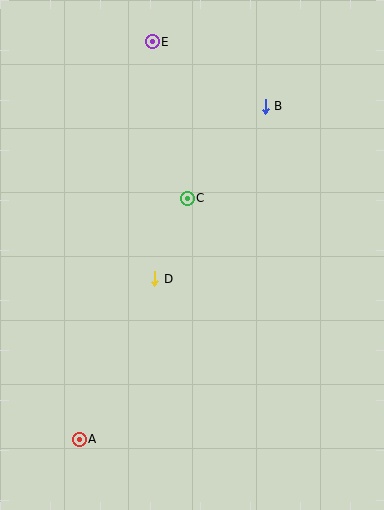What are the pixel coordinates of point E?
Point E is at (152, 42).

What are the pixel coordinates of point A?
Point A is at (79, 439).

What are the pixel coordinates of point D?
Point D is at (155, 279).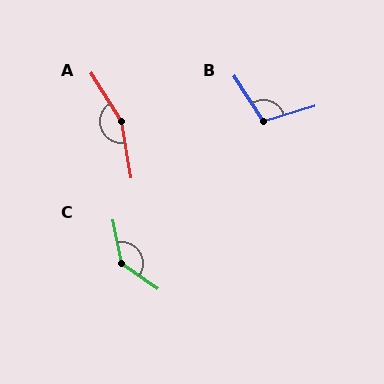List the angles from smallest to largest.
B (106°), C (136°), A (158°).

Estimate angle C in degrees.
Approximately 136 degrees.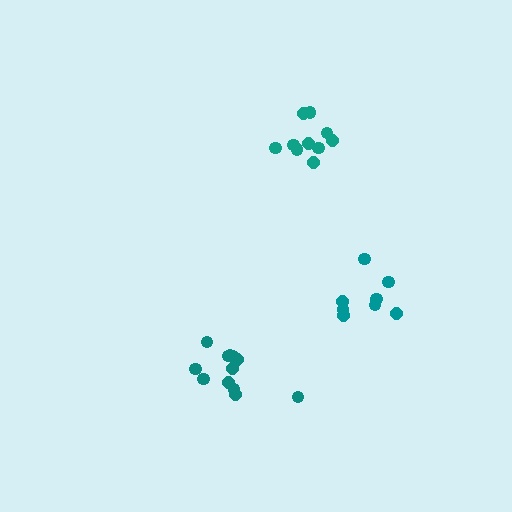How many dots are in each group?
Group 1: 8 dots, Group 2: 10 dots, Group 3: 12 dots (30 total).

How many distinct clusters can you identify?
There are 3 distinct clusters.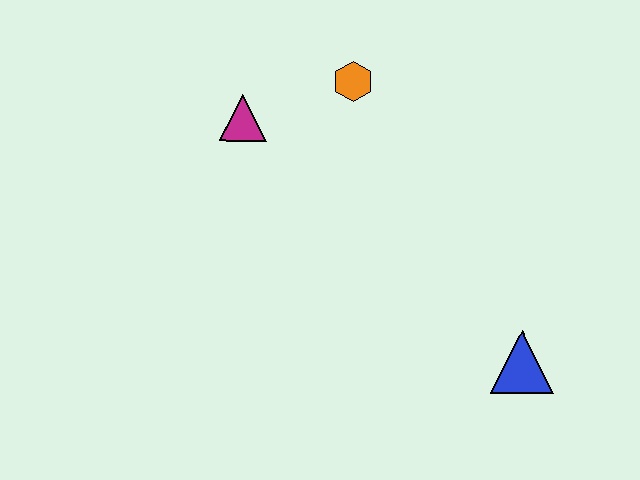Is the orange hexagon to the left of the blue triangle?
Yes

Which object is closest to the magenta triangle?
The orange hexagon is closest to the magenta triangle.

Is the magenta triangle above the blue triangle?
Yes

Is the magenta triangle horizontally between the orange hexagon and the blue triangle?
No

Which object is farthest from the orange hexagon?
The blue triangle is farthest from the orange hexagon.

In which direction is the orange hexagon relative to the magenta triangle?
The orange hexagon is to the right of the magenta triangle.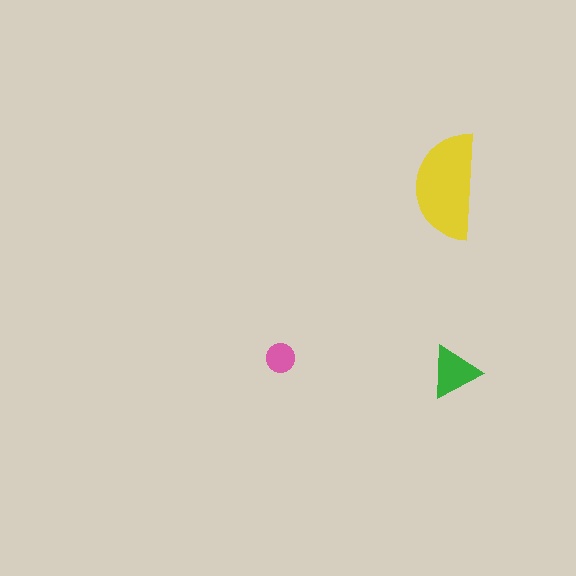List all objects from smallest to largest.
The pink circle, the green triangle, the yellow semicircle.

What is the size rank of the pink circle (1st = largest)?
3rd.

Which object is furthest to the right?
The green triangle is rightmost.